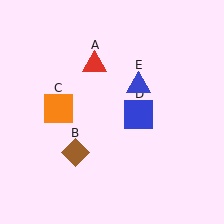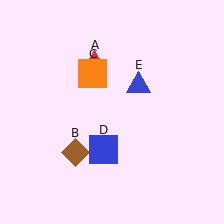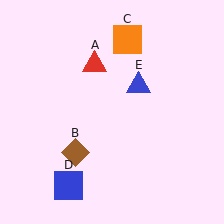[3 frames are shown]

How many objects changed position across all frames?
2 objects changed position: orange square (object C), blue square (object D).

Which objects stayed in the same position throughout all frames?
Red triangle (object A) and brown diamond (object B) and blue triangle (object E) remained stationary.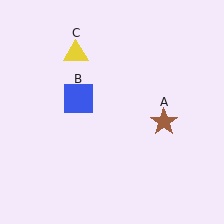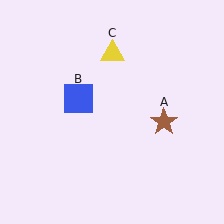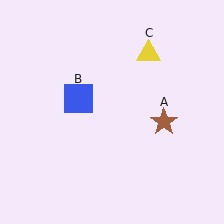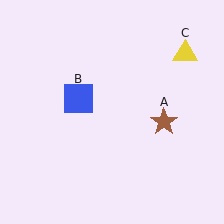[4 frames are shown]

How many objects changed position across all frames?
1 object changed position: yellow triangle (object C).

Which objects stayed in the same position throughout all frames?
Brown star (object A) and blue square (object B) remained stationary.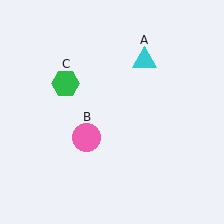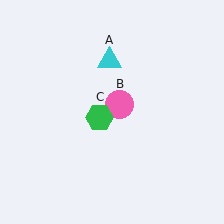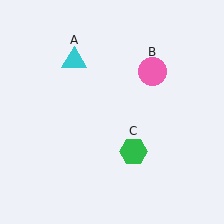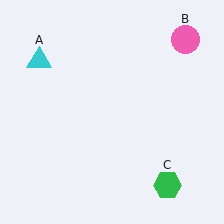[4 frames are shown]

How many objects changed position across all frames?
3 objects changed position: cyan triangle (object A), pink circle (object B), green hexagon (object C).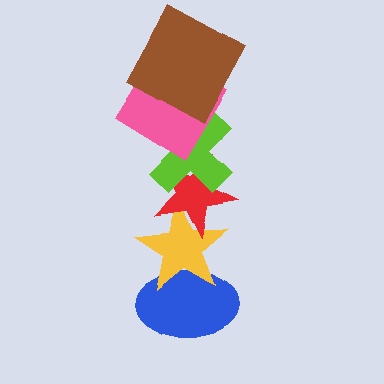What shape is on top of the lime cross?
The pink diamond is on top of the lime cross.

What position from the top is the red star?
The red star is 4th from the top.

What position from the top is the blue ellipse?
The blue ellipse is 6th from the top.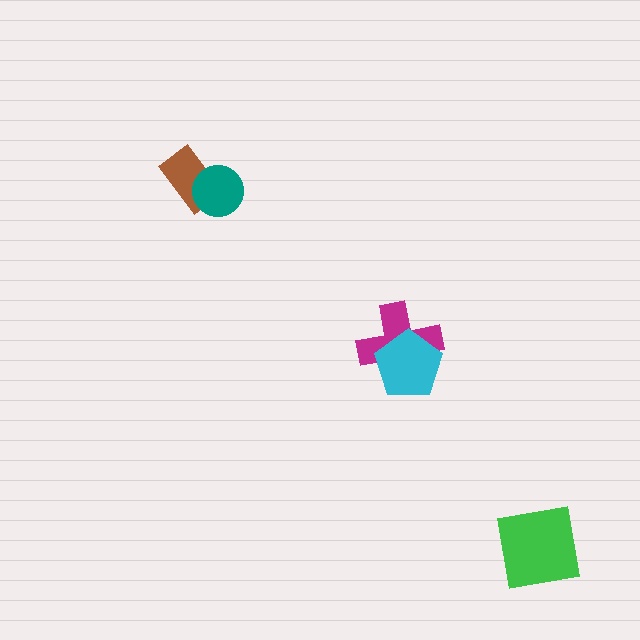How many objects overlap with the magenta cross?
1 object overlaps with the magenta cross.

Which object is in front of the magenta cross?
The cyan pentagon is in front of the magenta cross.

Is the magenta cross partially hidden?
Yes, it is partially covered by another shape.